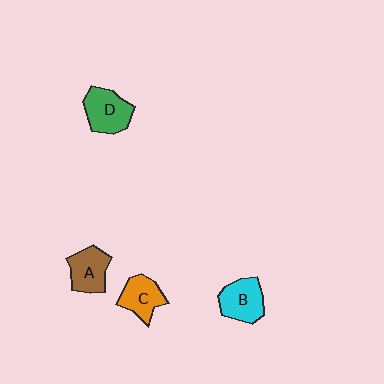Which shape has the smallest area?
Shape C (orange).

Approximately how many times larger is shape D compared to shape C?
Approximately 1.2 times.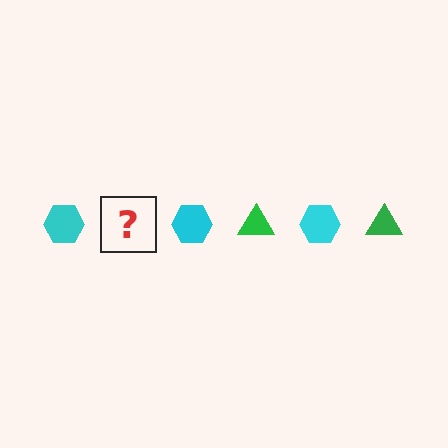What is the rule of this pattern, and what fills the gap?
The rule is that the pattern alternates between cyan hexagon and green triangle. The gap should be filled with a green triangle.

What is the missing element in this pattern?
The missing element is a green triangle.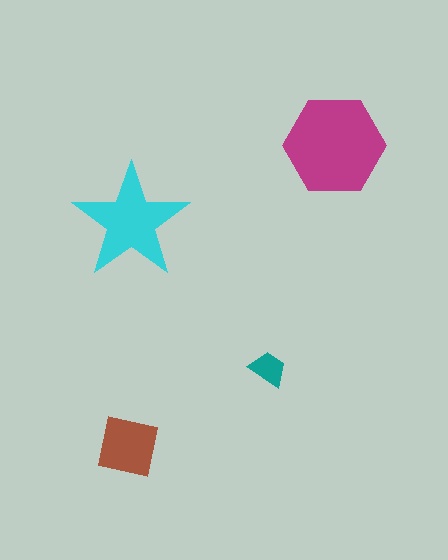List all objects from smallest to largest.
The teal trapezoid, the brown square, the cyan star, the magenta hexagon.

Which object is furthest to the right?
The magenta hexagon is rightmost.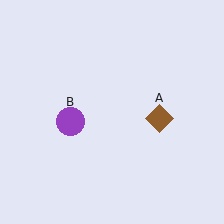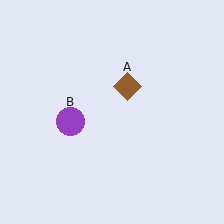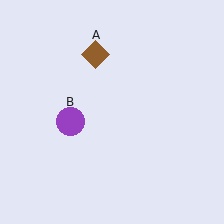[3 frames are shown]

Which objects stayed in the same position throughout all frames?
Purple circle (object B) remained stationary.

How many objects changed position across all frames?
1 object changed position: brown diamond (object A).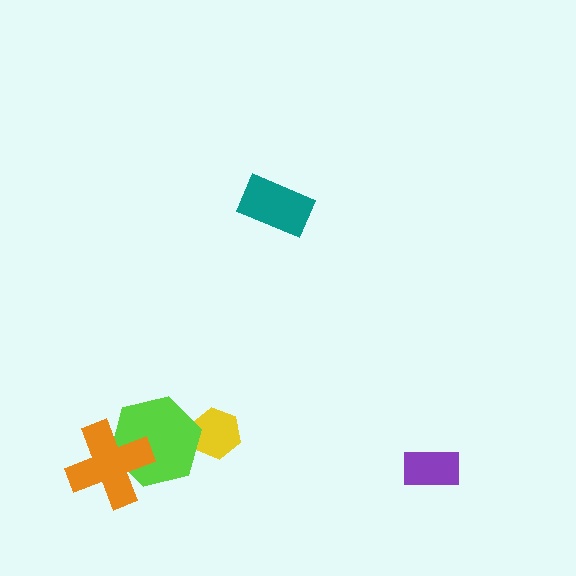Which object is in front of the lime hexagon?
The orange cross is in front of the lime hexagon.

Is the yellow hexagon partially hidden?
Yes, it is partially covered by another shape.